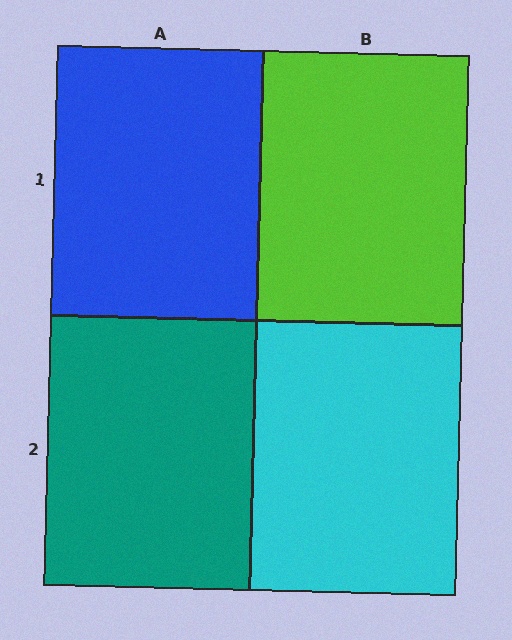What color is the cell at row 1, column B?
Lime.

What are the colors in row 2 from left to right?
Teal, cyan.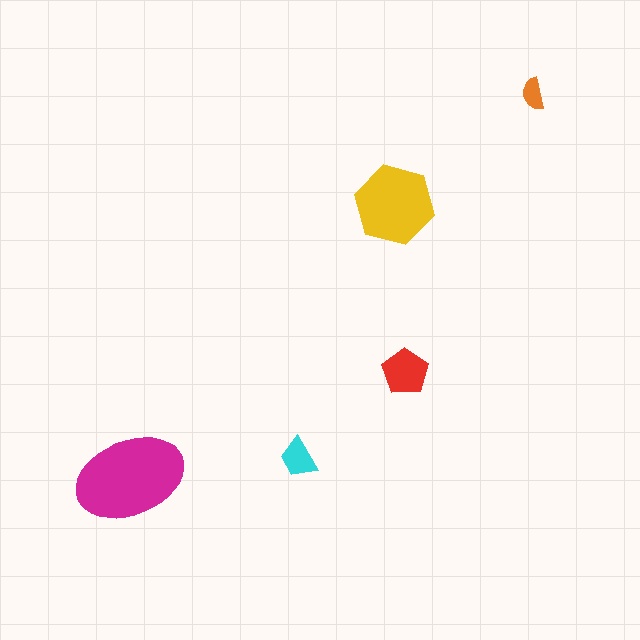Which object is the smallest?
The orange semicircle.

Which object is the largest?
The magenta ellipse.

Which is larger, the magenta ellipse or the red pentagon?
The magenta ellipse.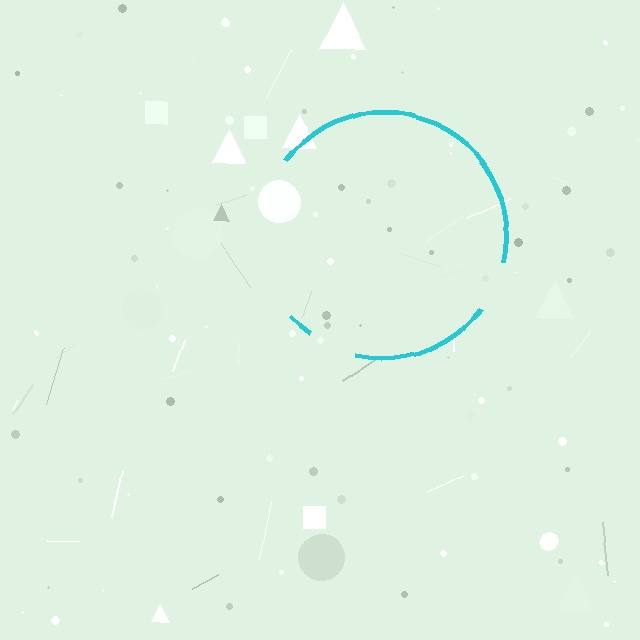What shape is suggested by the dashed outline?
The dashed outline suggests a circle.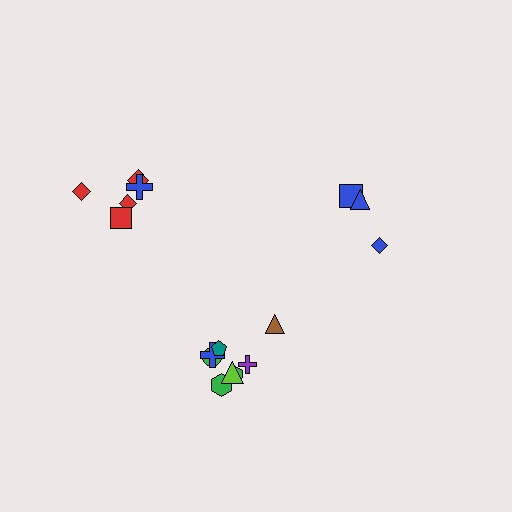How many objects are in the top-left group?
There are 5 objects.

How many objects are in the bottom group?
There are 8 objects.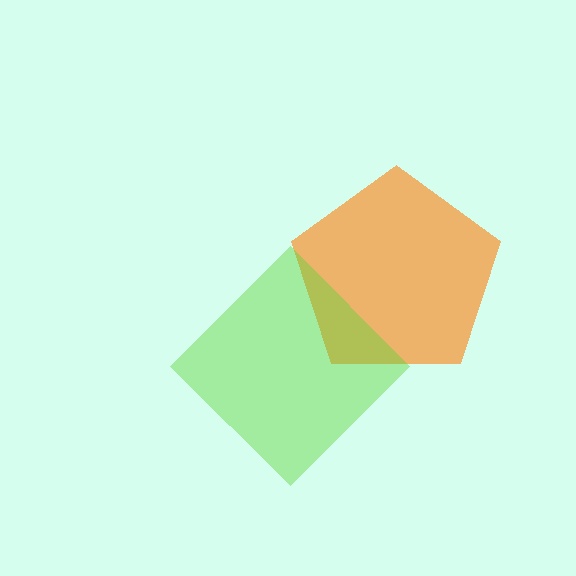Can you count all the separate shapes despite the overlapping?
Yes, there are 2 separate shapes.